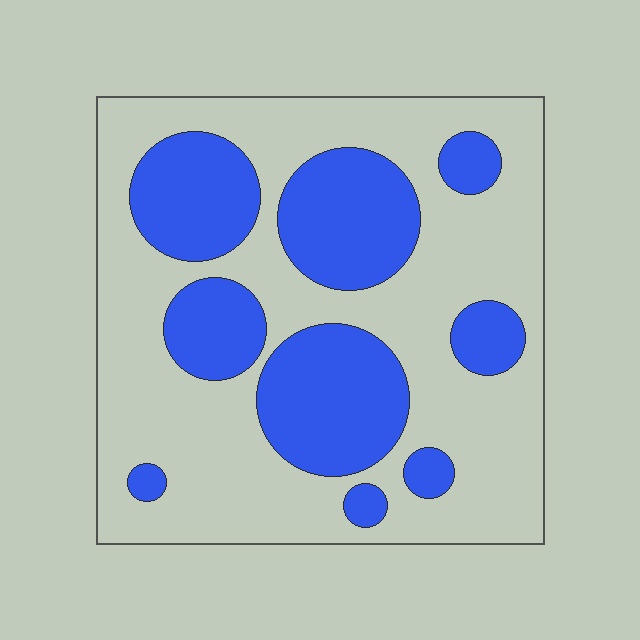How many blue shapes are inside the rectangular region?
9.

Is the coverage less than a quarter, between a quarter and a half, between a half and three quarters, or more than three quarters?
Between a quarter and a half.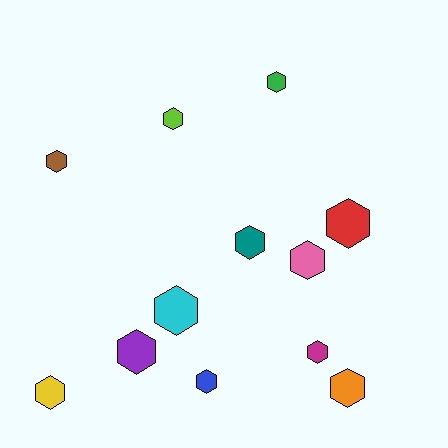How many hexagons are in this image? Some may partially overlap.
There are 12 hexagons.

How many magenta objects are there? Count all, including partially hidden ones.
There is 1 magenta object.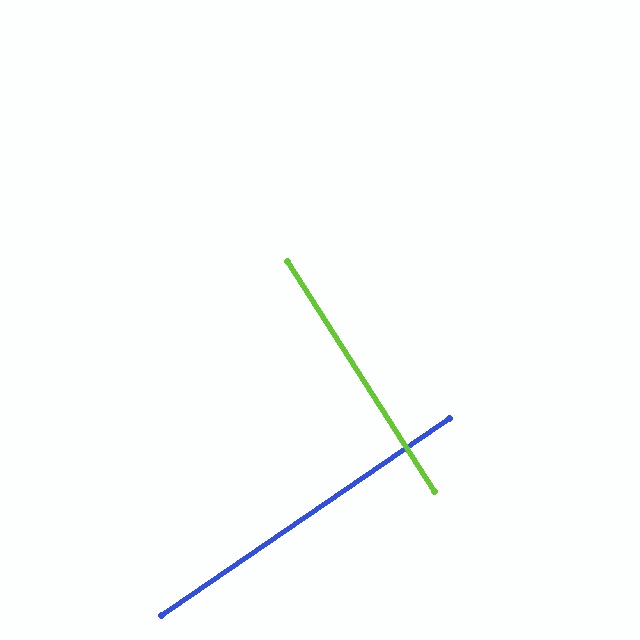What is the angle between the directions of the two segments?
Approximately 88 degrees.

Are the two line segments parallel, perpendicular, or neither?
Perpendicular — they meet at approximately 88°.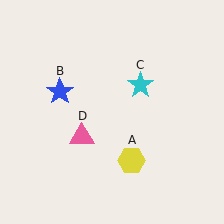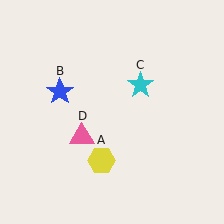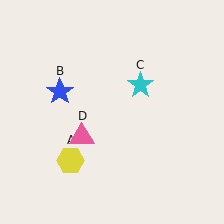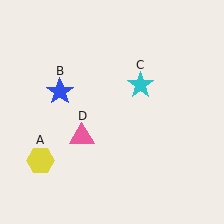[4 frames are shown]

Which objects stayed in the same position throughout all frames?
Blue star (object B) and cyan star (object C) and pink triangle (object D) remained stationary.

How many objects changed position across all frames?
1 object changed position: yellow hexagon (object A).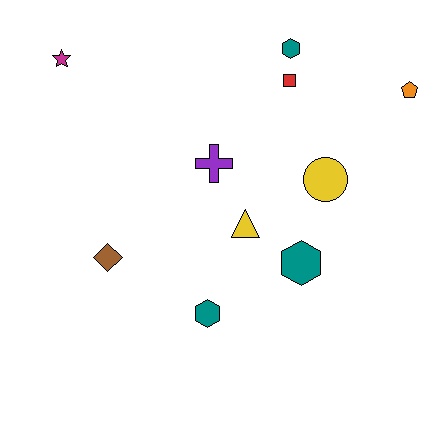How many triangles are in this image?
There is 1 triangle.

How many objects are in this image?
There are 10 objects.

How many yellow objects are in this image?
There are 2 yellow objects.